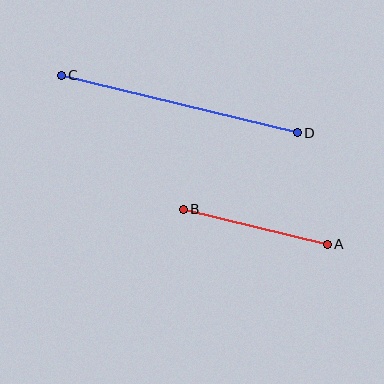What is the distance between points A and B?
The distance is approximately 148 pixels.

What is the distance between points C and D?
The distance is approximately 243 pixels.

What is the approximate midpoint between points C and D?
The midpoint is at approximately (179, 104) pixels.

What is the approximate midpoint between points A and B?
The midpoint is at approximately (255, 227) pixels.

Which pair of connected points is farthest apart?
Points C and D are farthest apart.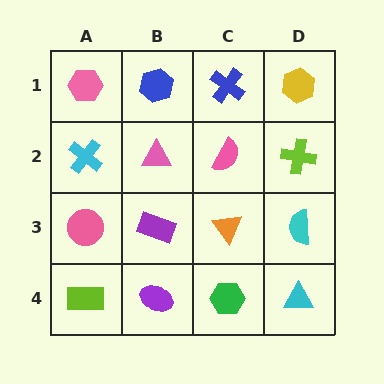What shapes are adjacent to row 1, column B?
A pink triangle (row 2, column B), a pink hexagon (row 1, column A), a blue cross (row 1, column C).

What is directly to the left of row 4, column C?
A purple ellipse.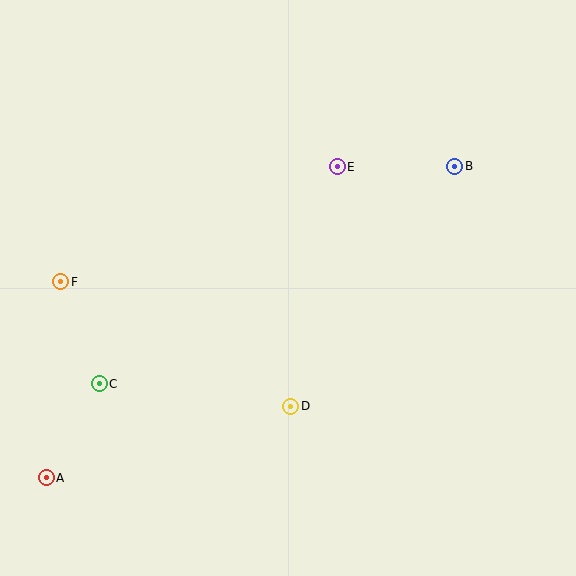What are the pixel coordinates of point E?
Point E is at (337, 167).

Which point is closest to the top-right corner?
Point B is closest to the top-right corner.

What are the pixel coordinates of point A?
Point A is at (46, 478).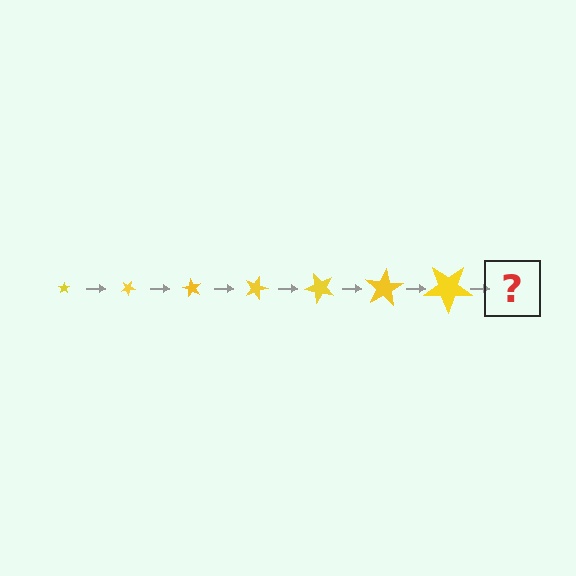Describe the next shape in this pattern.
It should be a star, larger than the previous one and rotated 210 degrees from the start.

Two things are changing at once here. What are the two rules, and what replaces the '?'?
The two rules are that the star grows larger each step and it rotates 30 degrees each step. The '?' should be a star, larger than the previous one and rotated 210 degrees from the start.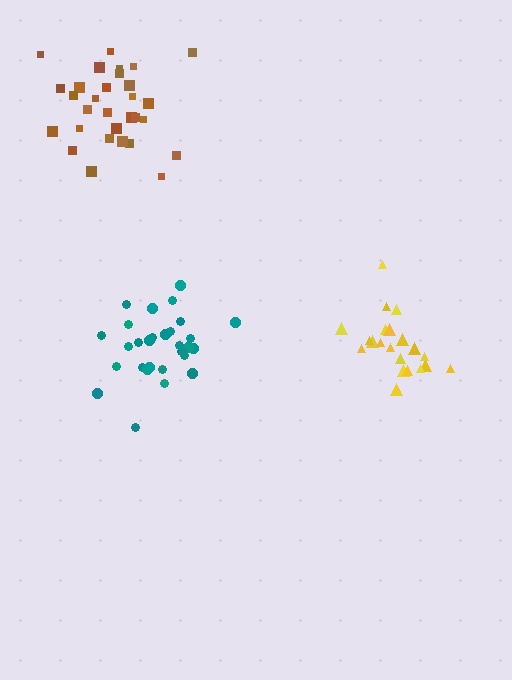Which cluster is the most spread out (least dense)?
Yellow.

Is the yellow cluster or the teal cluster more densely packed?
Teal.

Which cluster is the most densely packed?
Teal.